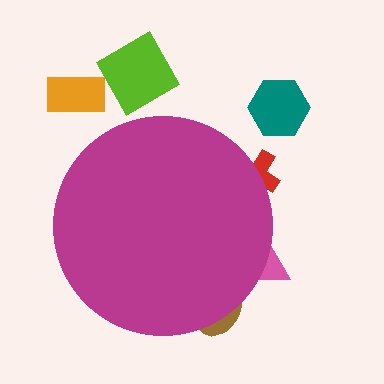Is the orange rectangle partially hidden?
No, the orange rectangle is fully visible.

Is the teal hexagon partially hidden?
No, the teal hexagon is fully visible.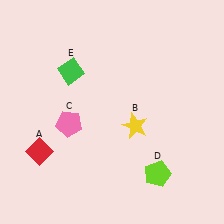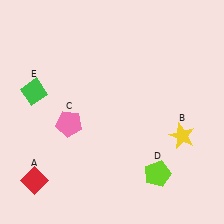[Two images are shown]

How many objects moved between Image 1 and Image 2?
3 objects moved between the two images.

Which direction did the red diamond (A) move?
The red diamond (A) moved down.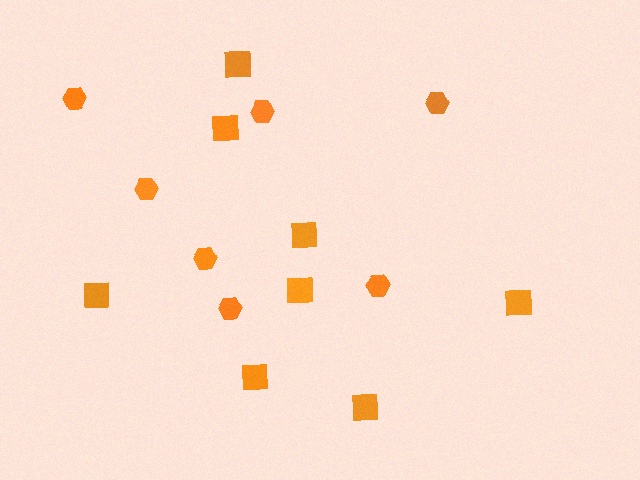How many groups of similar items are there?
There are 2 groups: one group of hexagons (7) and one group of squares (8).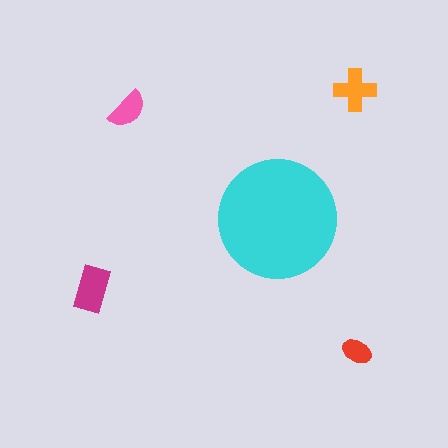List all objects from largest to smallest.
The cyan circle, the magenta rectangle, the orange cross, the pink semicircle, the red ellipse.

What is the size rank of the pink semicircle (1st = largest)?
4th.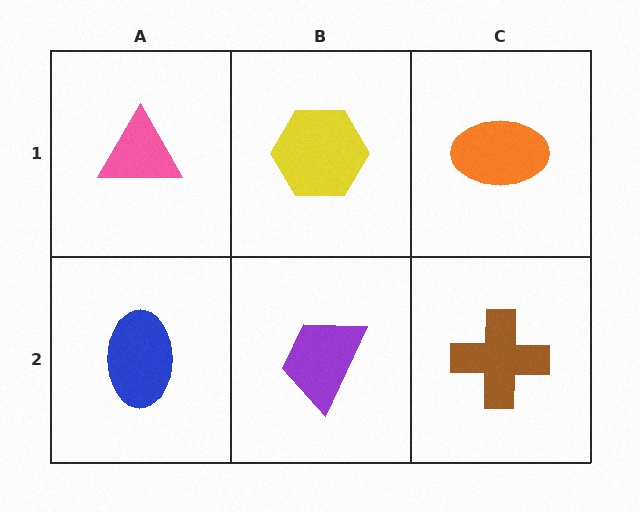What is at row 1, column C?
An orange ellipse.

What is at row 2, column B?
A purple trapezoid.